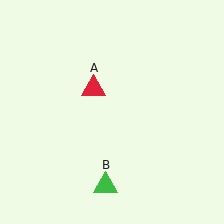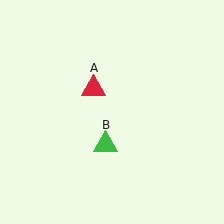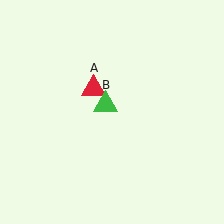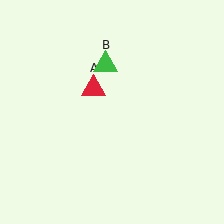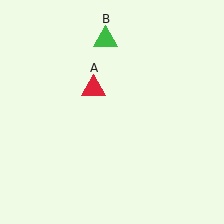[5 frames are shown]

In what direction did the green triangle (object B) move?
The green triangle (object B) moved up.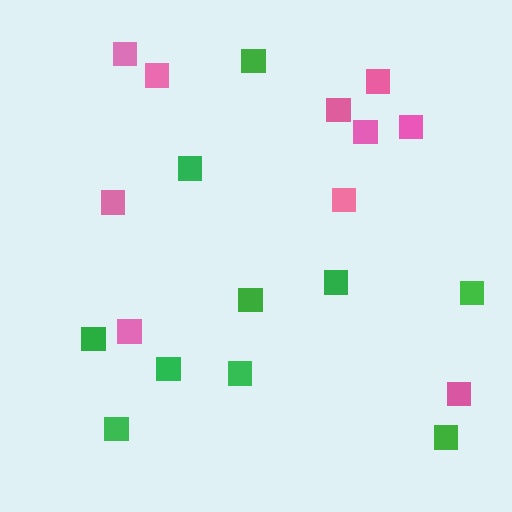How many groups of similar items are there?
There are 2 groups: one group of pink squares (10) and one group of green squares (10).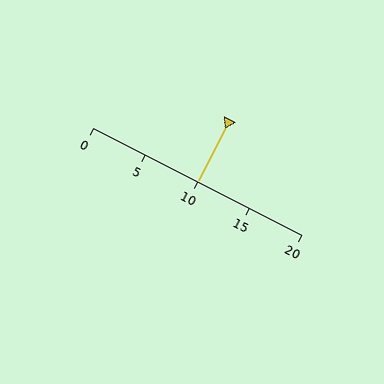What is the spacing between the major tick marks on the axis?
The major ticks are spaced 5 apart.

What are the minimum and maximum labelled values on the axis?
The axis runs from 0 to 20.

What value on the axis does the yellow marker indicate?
The marker indicates approximately 10.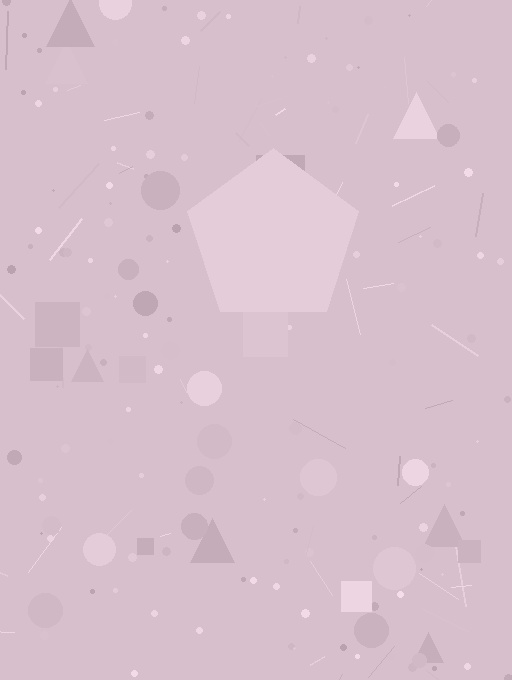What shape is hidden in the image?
A pentagon is hidden in the image.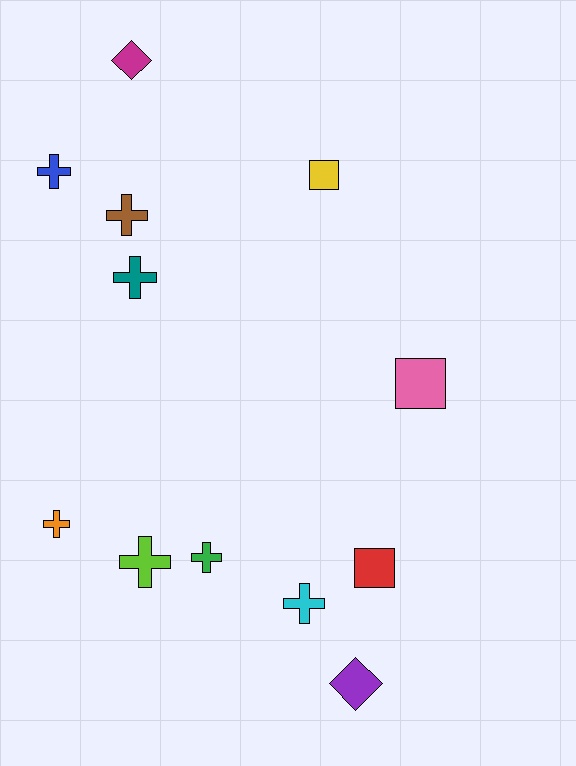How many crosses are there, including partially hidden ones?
There are 7 crosses.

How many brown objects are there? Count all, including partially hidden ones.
There is 1 brown object.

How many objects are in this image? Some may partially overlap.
There are 12 objects.